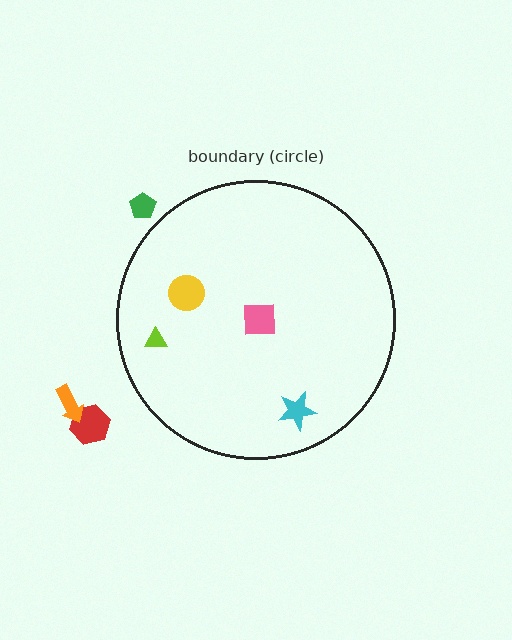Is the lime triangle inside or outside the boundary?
Inside.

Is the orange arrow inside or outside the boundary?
Outside.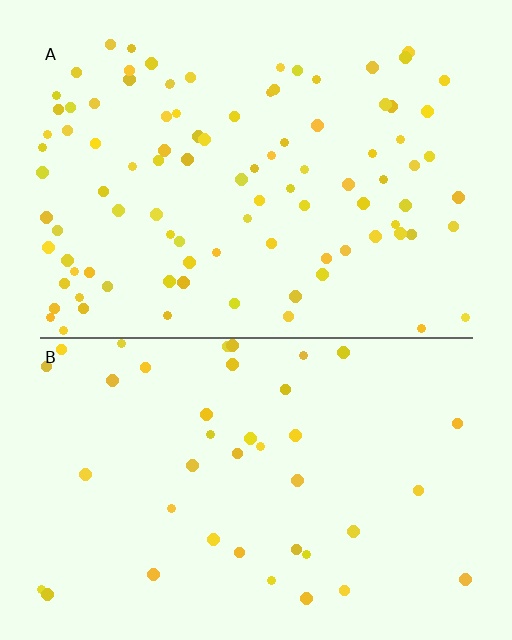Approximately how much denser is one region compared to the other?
Approximately 2.4× — region A over region B.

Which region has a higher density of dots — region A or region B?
A (the top).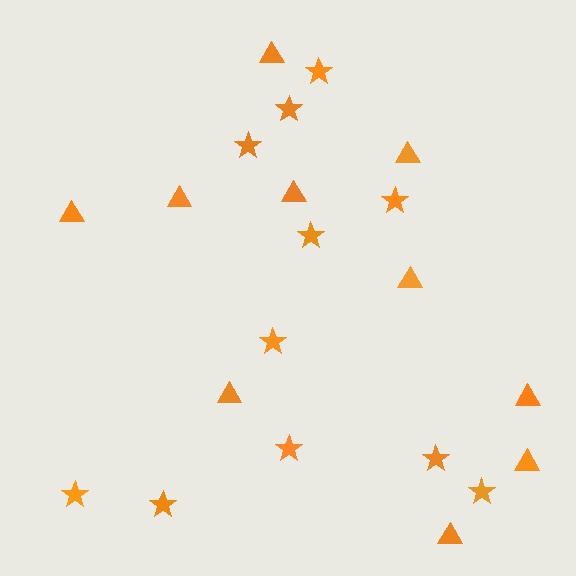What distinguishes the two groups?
There are 2 groups: one group of stars (11) and one group of triangles (10).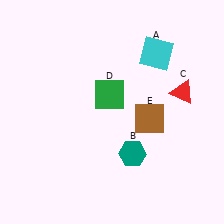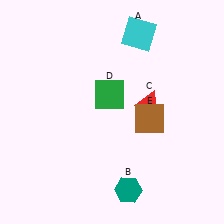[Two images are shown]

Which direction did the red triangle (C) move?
The red triangle (C) moved left.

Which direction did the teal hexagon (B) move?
The teal hexagon (B) moved down.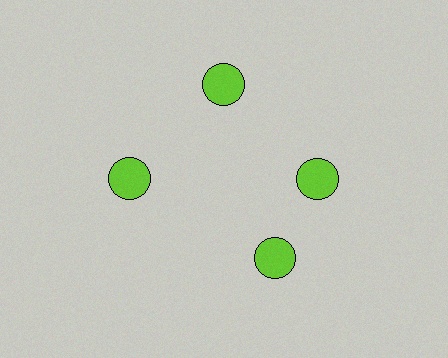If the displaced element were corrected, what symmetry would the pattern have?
It would have 4-fold rotational symmetry — the pattern would map onto itself every 90 degrees.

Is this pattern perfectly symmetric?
No. The 4 lime circles are arranged in a ring, but one element near the 6 o'clock position is rotated out of alignment along the ring, breaking the 4-fold rotational symmetry.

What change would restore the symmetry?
The symmetry would be restored by rotating it back into even spacing with its neighbors so that all 4 circles sit at equal angles and equal distance from the center.